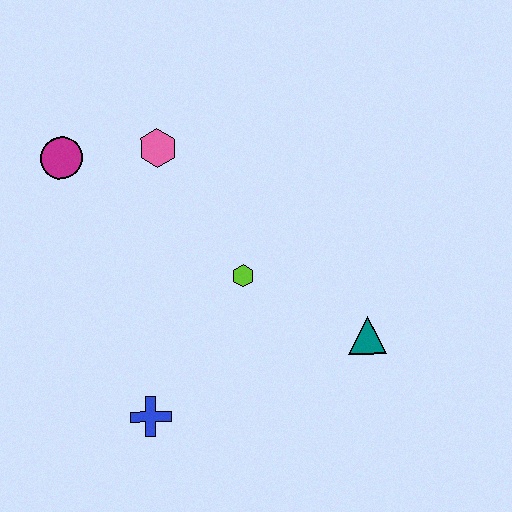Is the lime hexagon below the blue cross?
No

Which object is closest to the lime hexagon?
The teal triangle is closest to the lime hexagon.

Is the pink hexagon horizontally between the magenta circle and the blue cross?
No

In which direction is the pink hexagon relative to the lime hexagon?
The pink hexagon is above the lime hexagon.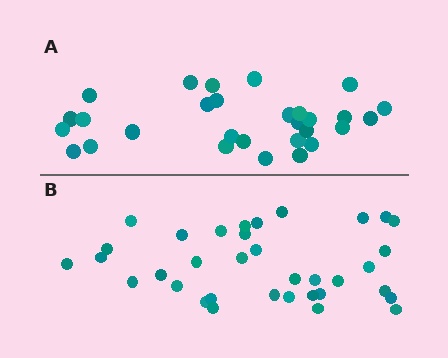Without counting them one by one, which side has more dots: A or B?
Region B (the bottom region) has more dots.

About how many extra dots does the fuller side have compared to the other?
Region B has about 6 more dots than region A.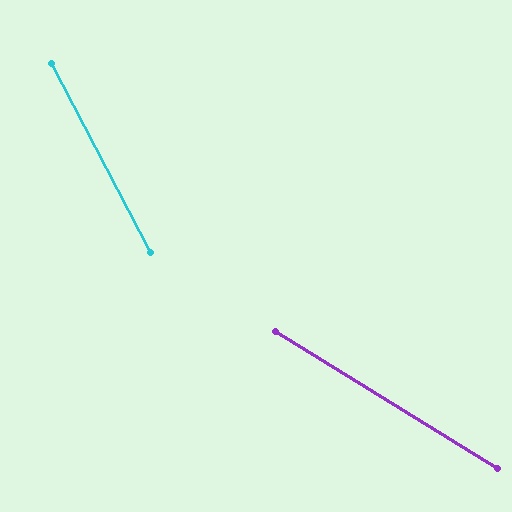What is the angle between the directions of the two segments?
Approximately 31 degrees.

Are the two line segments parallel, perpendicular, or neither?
Neither parallel nor perpendicular — they differ by about 31°.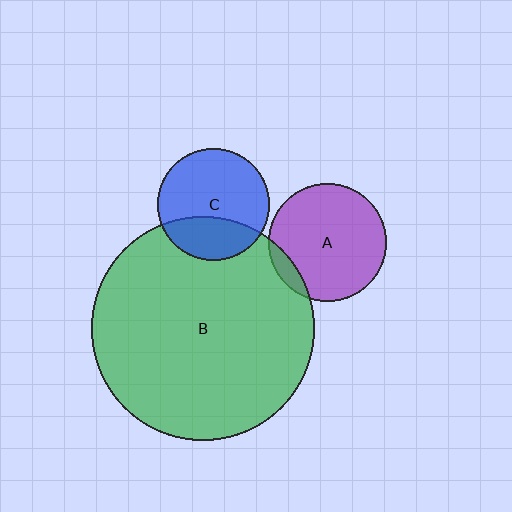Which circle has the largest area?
Circle B (green).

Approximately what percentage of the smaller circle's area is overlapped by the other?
Approximately 10%.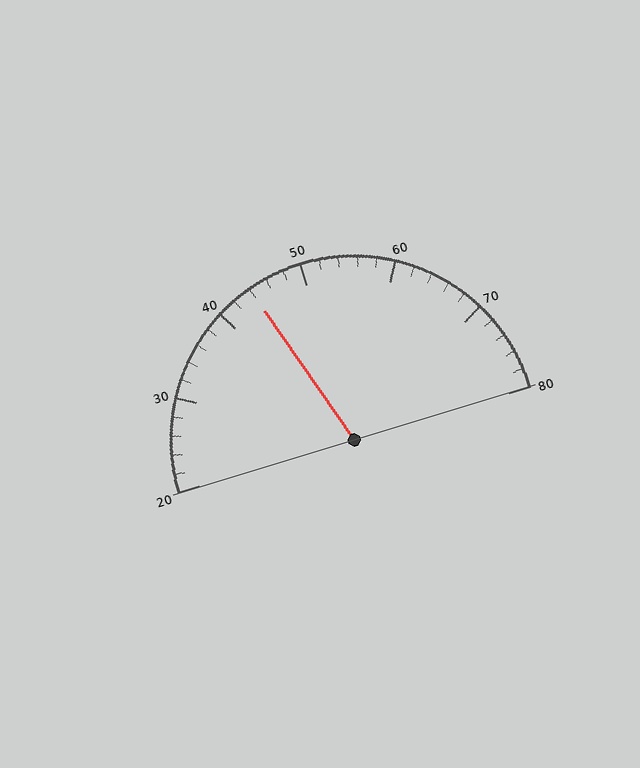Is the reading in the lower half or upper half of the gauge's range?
The reading is in the lower half of the range (20 to 80).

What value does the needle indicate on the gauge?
The needle indicates approximately 44.